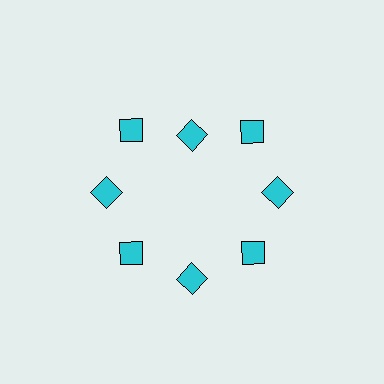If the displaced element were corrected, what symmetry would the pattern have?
It would have 8-fold rotational symmetry — the pattern would map onto itself every 45 degrees.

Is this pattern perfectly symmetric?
No. The 8 cyan diamonds are arranged in a ring, but one element near the 12 o'clock position is pulled inward toward the center, breaking the 8-fold rotational symmetry.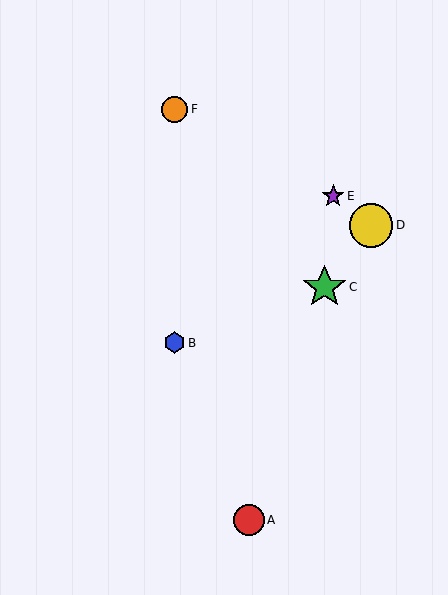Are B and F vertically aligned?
Yes, both are at x≈174.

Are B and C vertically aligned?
No, B is at x≈174 and C is at x≈325.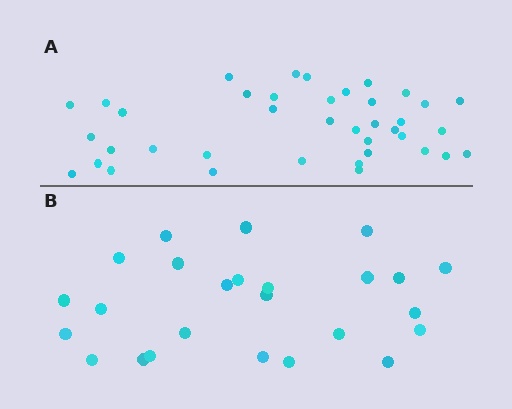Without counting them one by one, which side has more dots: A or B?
Region A (the top region) has more dots.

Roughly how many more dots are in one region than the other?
Region A has approximately 15 more dots than region B.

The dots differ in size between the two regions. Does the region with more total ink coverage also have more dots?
No. Region B has more total ink coverage because its dots are larger, but region A actually contains more individual dots. Total area can be misleading — the number of items is what matters here.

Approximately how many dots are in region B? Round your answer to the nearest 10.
About 20 dots. (The exact count is 25, which rounds to 20.)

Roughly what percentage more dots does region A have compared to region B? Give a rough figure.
About 55% more.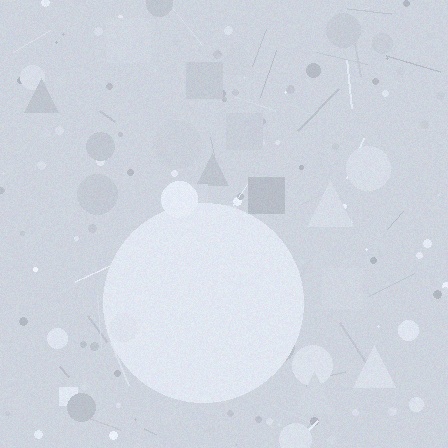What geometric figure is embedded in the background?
A circle is embedded in the background.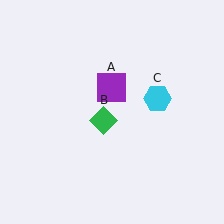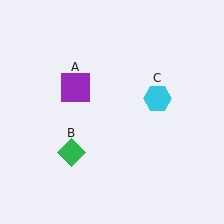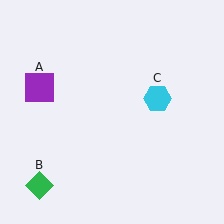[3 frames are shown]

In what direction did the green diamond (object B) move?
The green diamond (object B) moved down and to the left.